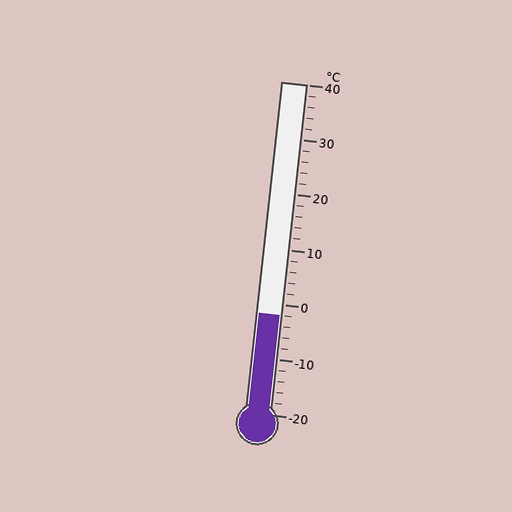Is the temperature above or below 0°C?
The temperature is below 0°C.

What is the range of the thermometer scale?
The thermometer scale ranges from -20°C to 40°C.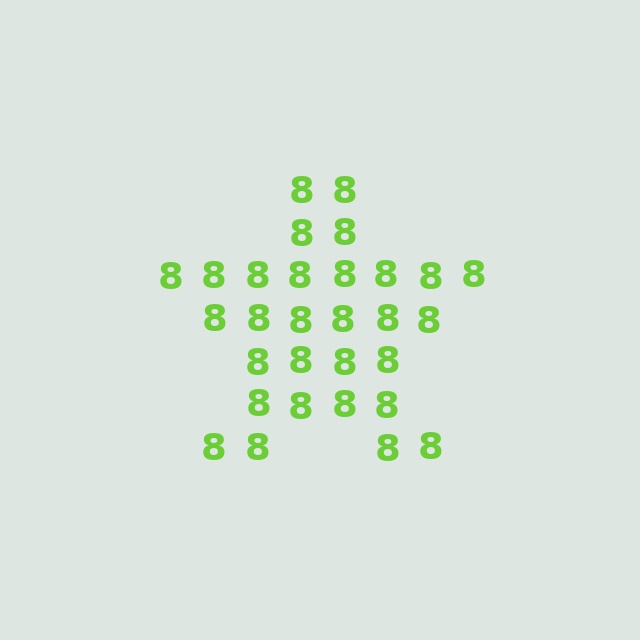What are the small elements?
The small elements are digit 8's.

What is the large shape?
The large shape is a star.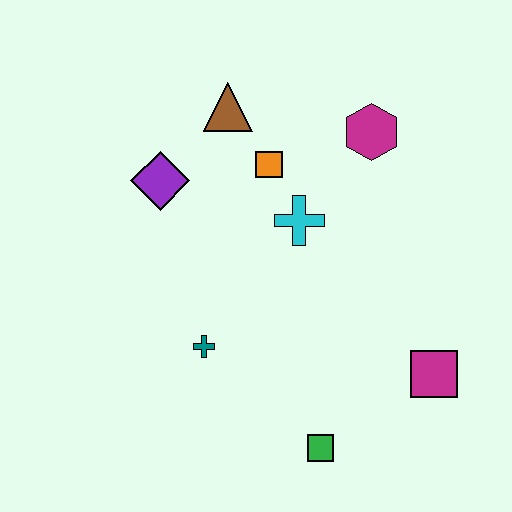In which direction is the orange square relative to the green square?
The orange square is above the green square.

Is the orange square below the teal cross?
No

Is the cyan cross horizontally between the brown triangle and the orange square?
No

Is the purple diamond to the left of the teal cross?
Yes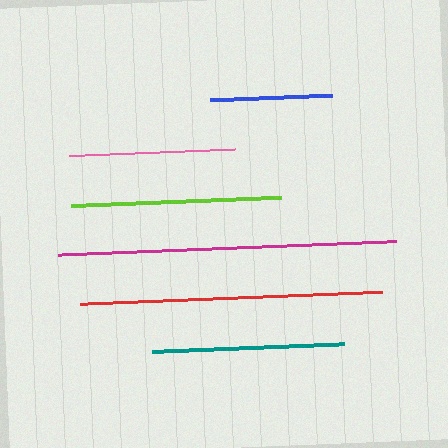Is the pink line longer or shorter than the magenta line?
The magenta line is longer than the pink line.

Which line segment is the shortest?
The blue line is the shortest at approximately 123 pixels.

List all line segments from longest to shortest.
From longest to shortest: magenta, red, lime, teal, pink, blue.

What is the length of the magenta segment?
The magenta segment is approximately 339 pixels long.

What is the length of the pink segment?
The pink segment is approximately 166 pixels long.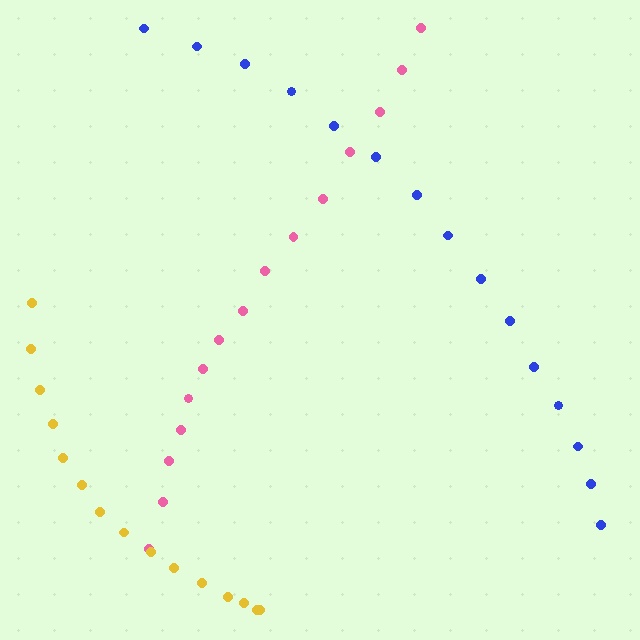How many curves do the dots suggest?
There are 3 distinct paths.